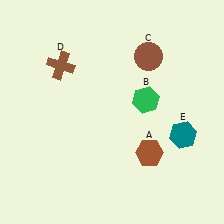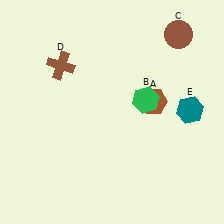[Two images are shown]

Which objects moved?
The objects that moved are: the brown hexagon (A), the brown circle (C), the teal hexagon (E).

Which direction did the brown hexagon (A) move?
The brown hexagon (A) moved up.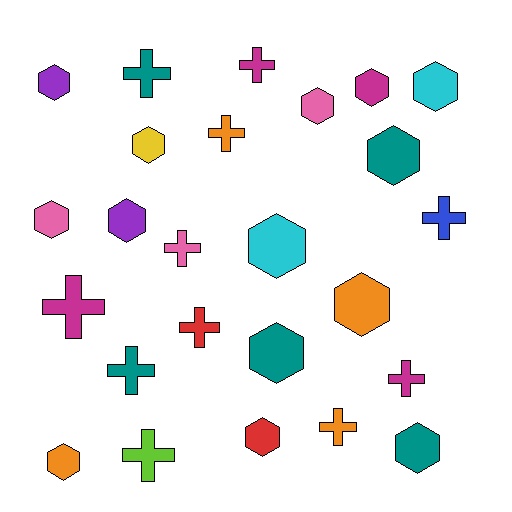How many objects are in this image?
There are 25 objects.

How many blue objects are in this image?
There is 1 blue object.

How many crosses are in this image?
There are 11 crosses.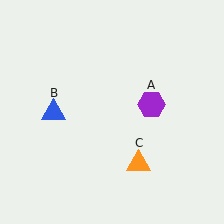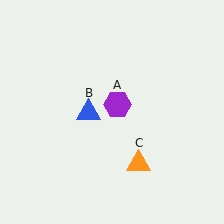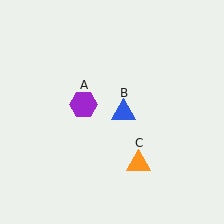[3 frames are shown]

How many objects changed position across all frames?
2 objects changed position: purple hexagon (object A), blue triangle (object B).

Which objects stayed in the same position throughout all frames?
Orange triangle (object C) remained stationary.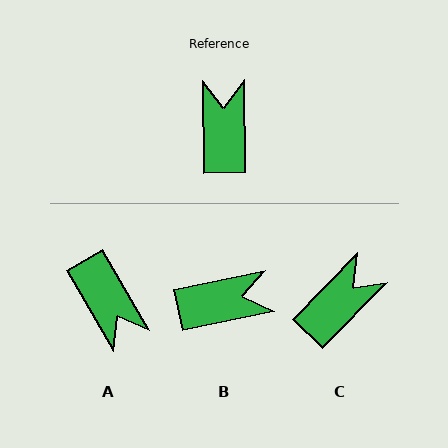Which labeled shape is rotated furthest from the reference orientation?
A, about 151 degrees away.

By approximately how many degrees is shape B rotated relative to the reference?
Approximately 79 degrees clockwise.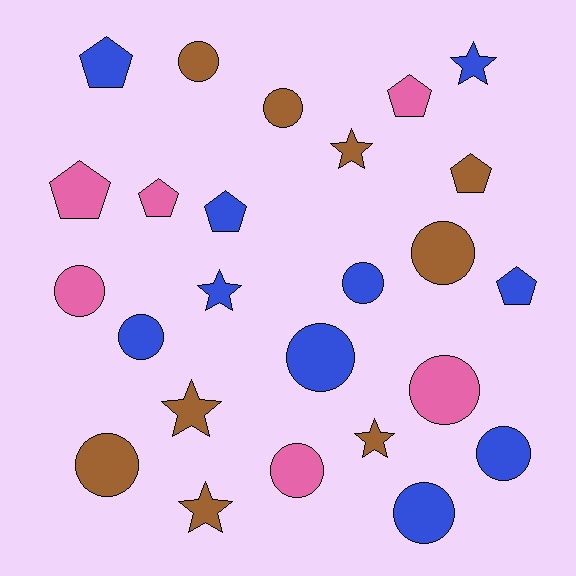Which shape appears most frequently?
Circle, with 12 objects.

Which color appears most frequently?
Blue, with 10 objects.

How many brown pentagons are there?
There is 1 brown pentagon.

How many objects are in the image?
There are 25 objects.